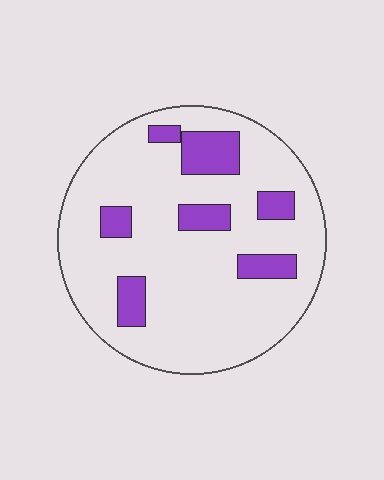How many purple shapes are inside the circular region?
7.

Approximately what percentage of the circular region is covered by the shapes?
Approximately 15%.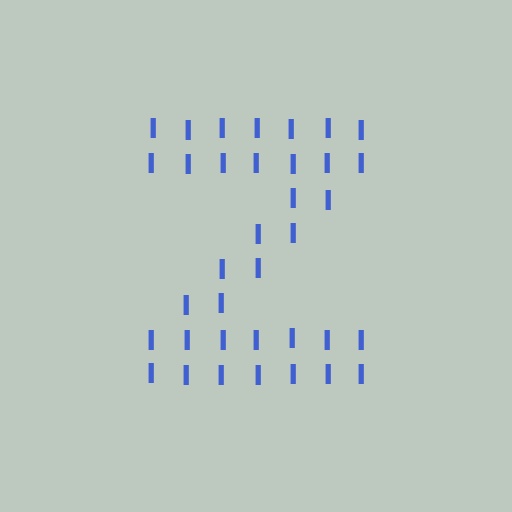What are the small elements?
The small elements are letter I's.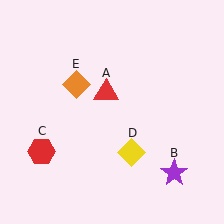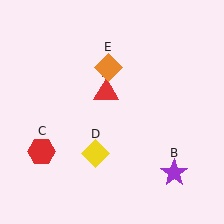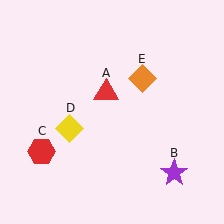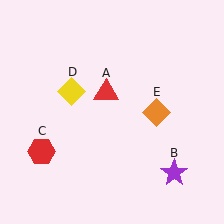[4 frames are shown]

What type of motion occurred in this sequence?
The yellow diamond (object D), orange diamond (object E) rotated clockwise around the center of the scene.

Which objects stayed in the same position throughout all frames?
Red triangle (object A) and purple star (object B) and red hexagon (object C) remained stationary.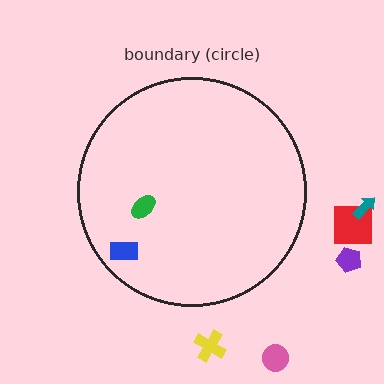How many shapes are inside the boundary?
2 inside, 5 outside.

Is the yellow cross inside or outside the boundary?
Outside.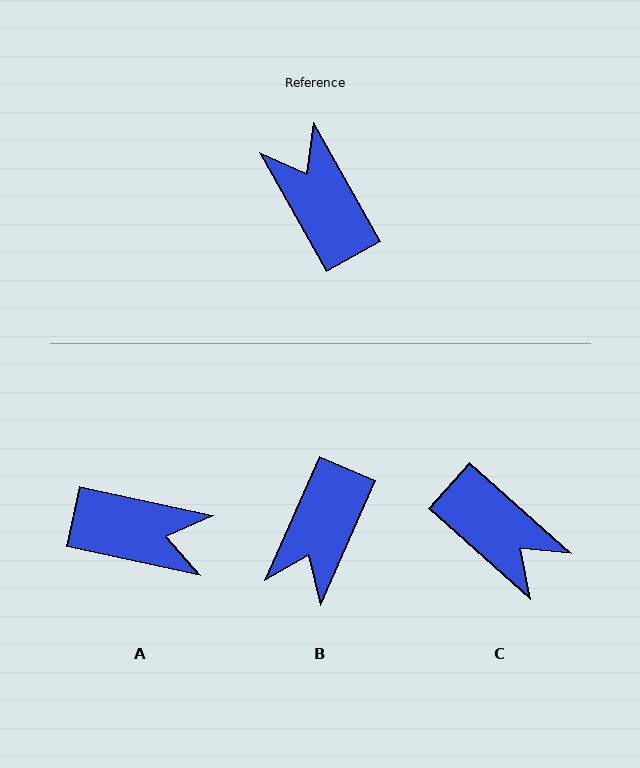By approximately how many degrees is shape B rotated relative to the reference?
Approximately 127 degrees counter-clockwise.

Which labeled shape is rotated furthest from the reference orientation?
C, about 161 degrees away.